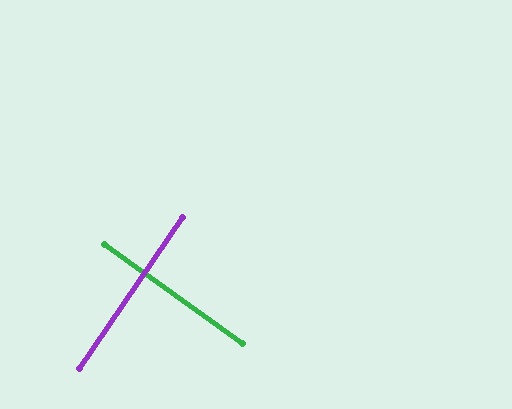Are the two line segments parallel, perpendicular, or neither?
Perpendicular — they meet at approximately 88°.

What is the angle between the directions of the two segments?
Approximately 88 degrees.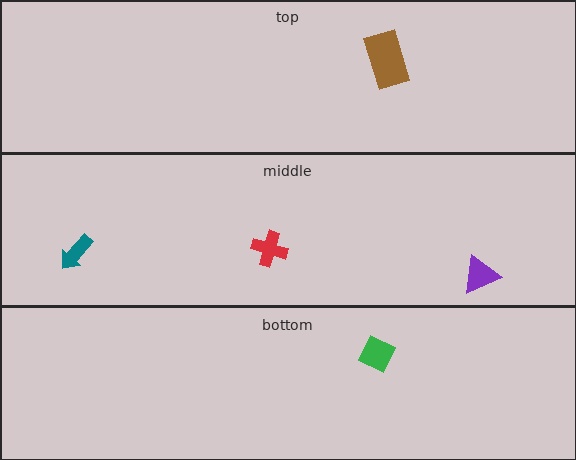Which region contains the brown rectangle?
The top region.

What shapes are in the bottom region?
The green diamond.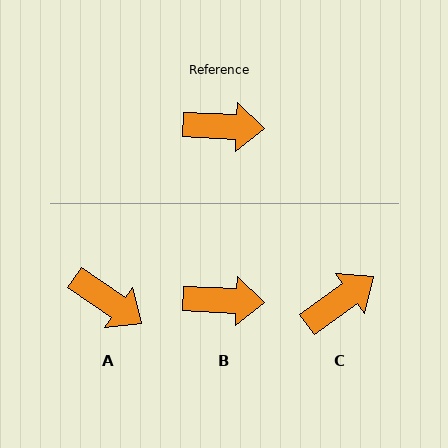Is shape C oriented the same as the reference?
No, it is off by about 39 degrees.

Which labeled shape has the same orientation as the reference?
B.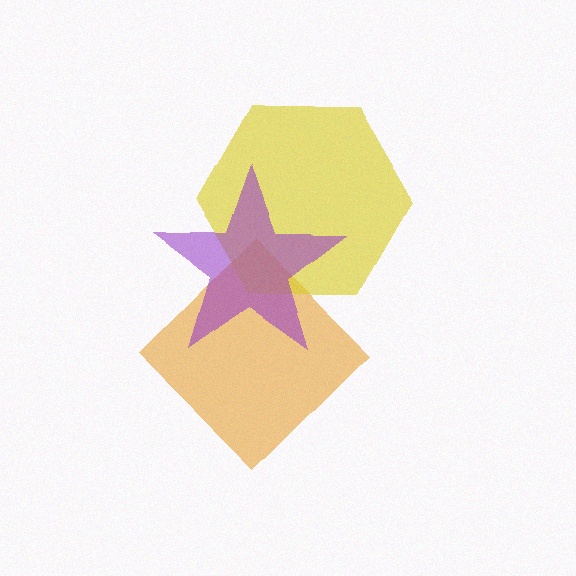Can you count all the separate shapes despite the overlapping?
Yes, there are 3 separate shapes.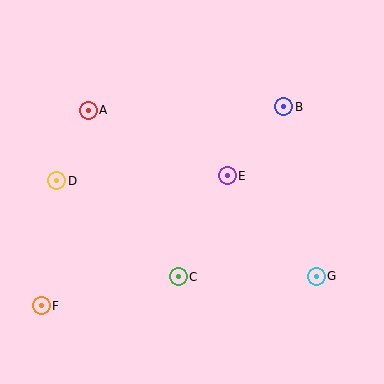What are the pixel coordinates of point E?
Point E is at (227, 176).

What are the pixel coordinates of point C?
Point C is at (178, 277).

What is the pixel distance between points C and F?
The distance between C and F is 140 pixels.